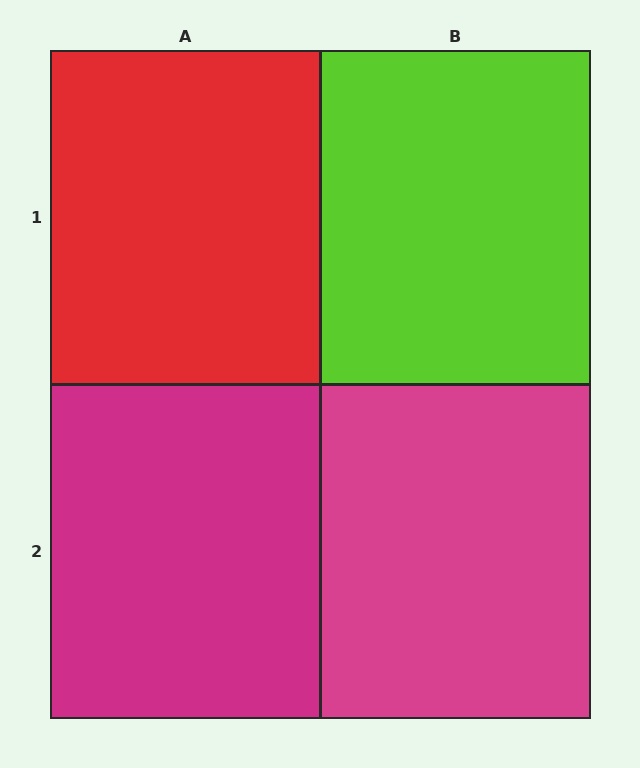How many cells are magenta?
2 cells are magenta.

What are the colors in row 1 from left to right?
Red, lime.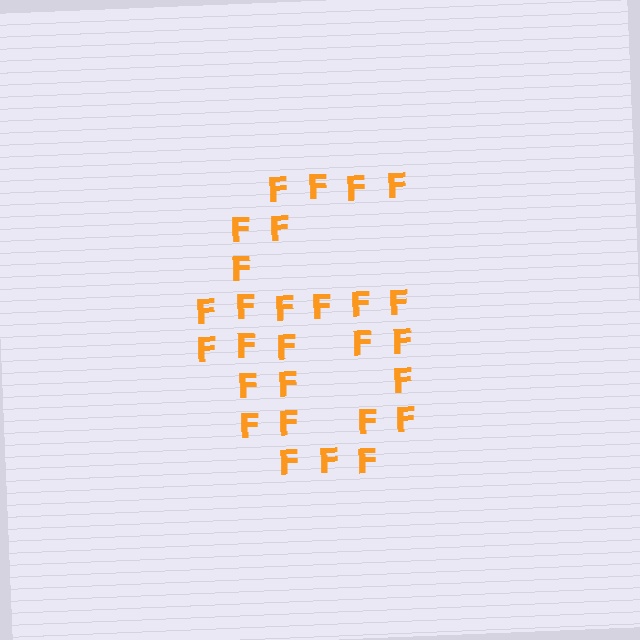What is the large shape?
The large shape is the digit 6.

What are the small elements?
The small elements are letter F's.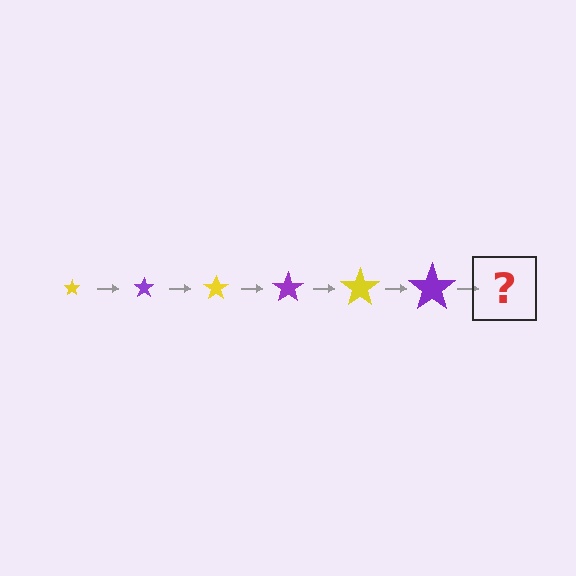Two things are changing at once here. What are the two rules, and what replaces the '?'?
The two rules are that the star grows larger each step and the color cycles through yellow and purple. The '?' should be a yellow star, larger than the previous one.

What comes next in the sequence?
The next element should be a yellow star, larger than the previous one.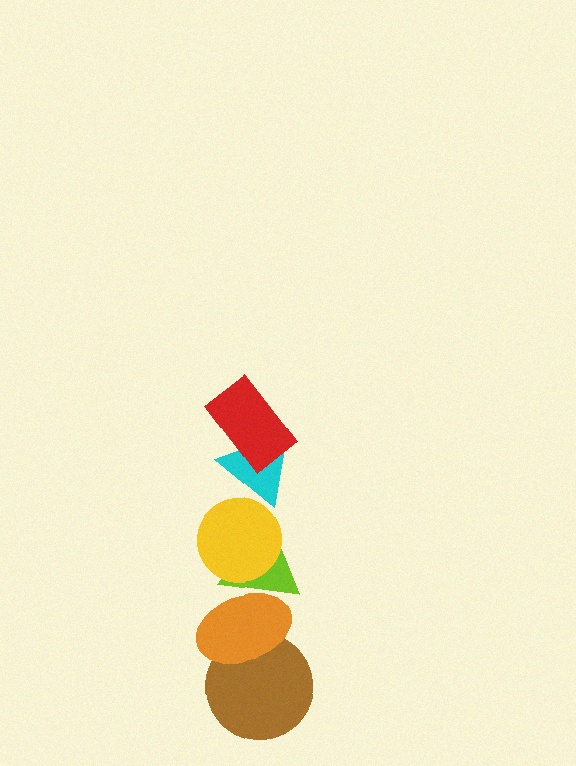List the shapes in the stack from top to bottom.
From top to bottom: the red rectangle, the cyan triangle, the yellow circle, the lime triangle, the orange ellipse, the brown circle.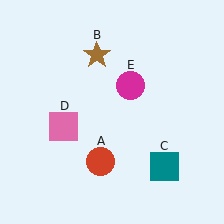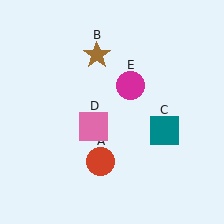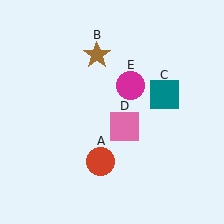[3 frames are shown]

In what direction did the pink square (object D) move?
The pink square (object D) moved right.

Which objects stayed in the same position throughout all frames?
Red circle (object A) and brown star (object B) and magenta circle (object E) remained stationary.